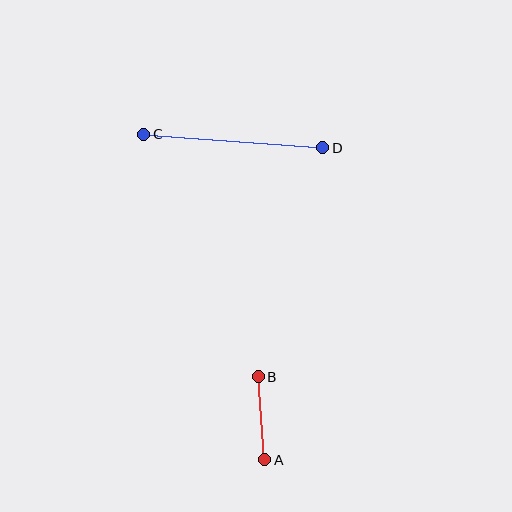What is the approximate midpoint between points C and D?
The midpoint is at approximately (233, 141) pixels.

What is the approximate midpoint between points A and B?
The midpoint is at approximately (262, 418) pixels.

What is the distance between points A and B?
The distance is approximately 83 pixels.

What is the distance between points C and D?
The distance is approximately 179 pixels.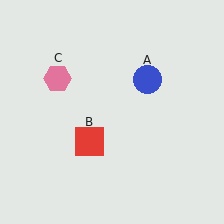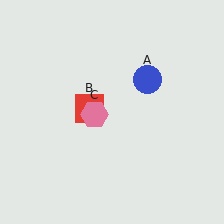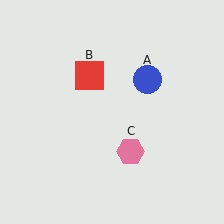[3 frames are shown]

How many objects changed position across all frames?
2 objects changed position: red square (object B), pink hexagon (object C).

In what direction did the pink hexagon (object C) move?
The pink hexagon (object C) moved down and to the right.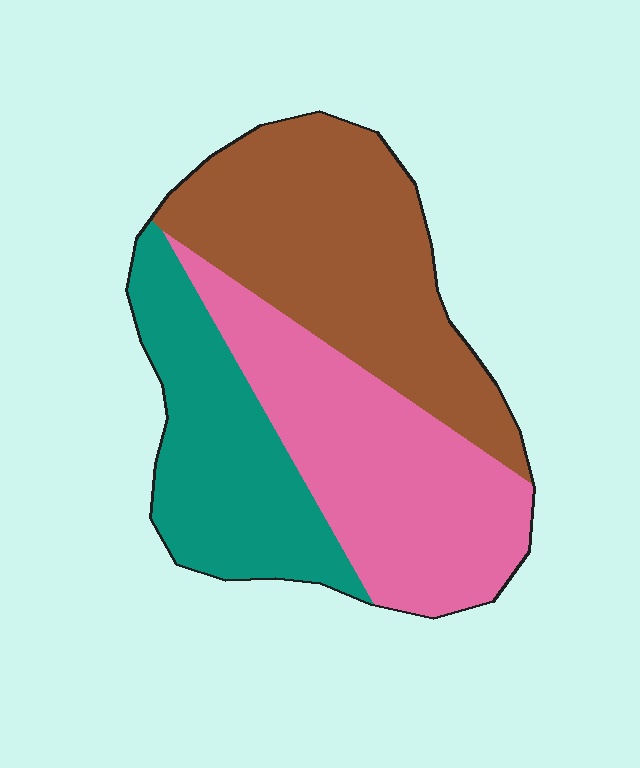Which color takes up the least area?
Teal, at roughly 25%.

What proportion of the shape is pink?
Pink covers roughly 35% of the shape.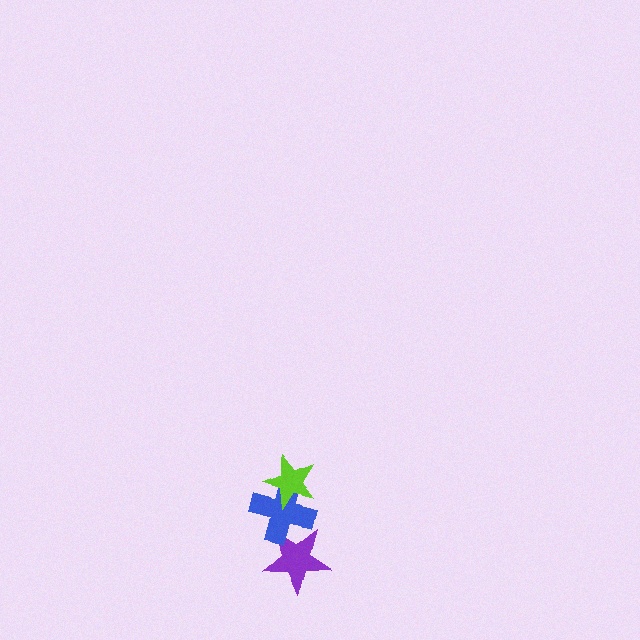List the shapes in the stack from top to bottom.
From top to bottom: the lime star, the blue cross, the purple star.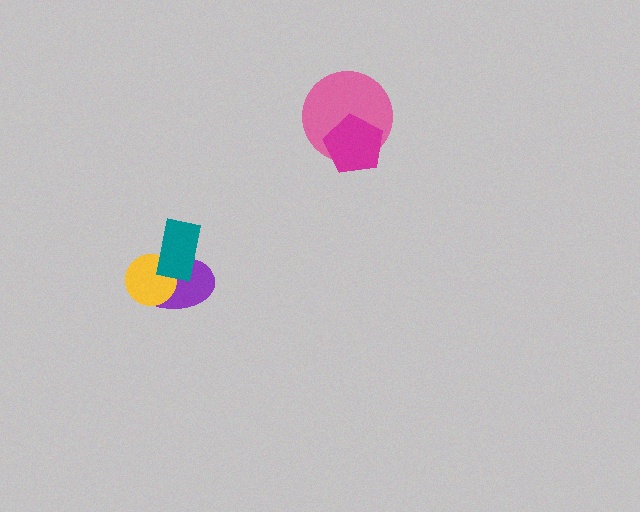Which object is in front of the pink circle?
The magenta pentagon is in front of the pink circle.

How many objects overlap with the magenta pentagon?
1 object overlaps with the magenta pentagon.